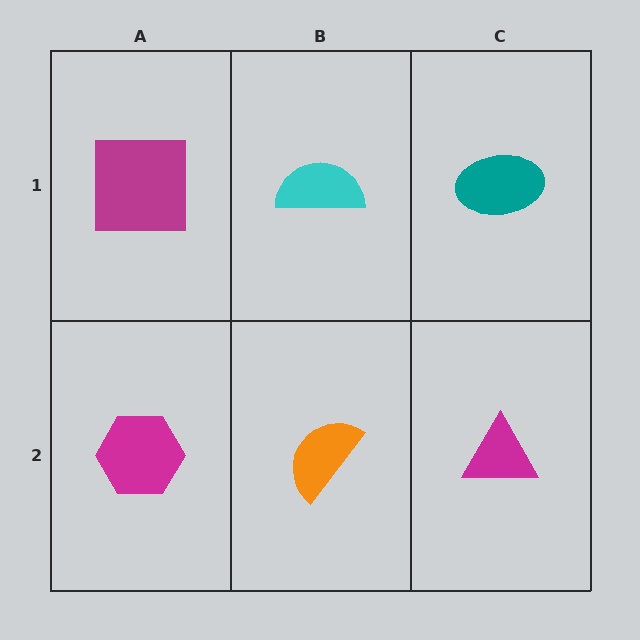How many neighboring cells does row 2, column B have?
3.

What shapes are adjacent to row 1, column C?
A magenta triangle (row 2, column C), a cyan semicircle (row 1, column B).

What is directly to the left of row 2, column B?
A magenta hexagon.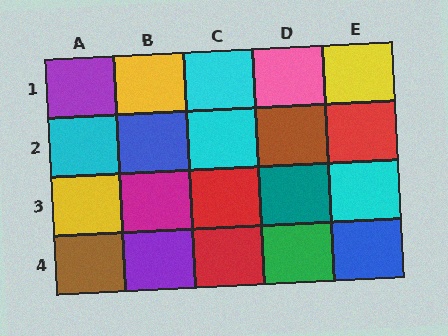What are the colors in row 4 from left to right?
Brown, purple, red, green, blue.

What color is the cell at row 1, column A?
Purple.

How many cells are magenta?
1 cell is magenta.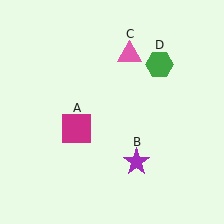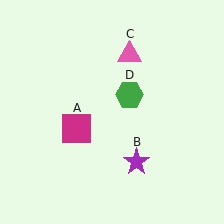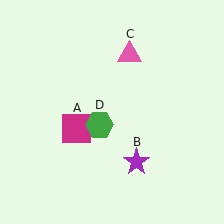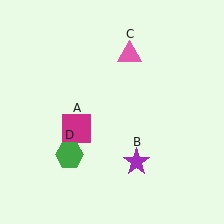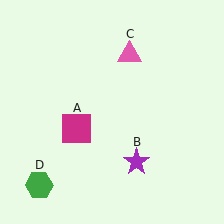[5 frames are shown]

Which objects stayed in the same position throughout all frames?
Magenta square (object A) and purple star (object B) and pink triangle (object C) remained stationary.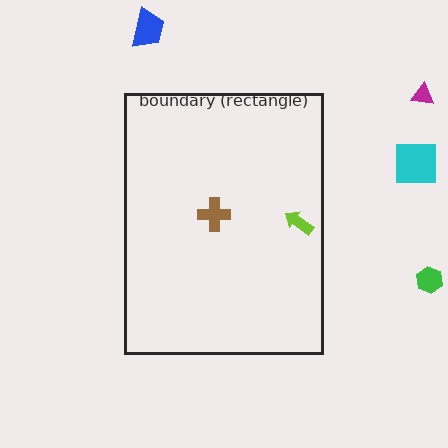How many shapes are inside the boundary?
2 inside, 4 outside.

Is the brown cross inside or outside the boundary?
Inside.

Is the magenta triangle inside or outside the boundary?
Outside.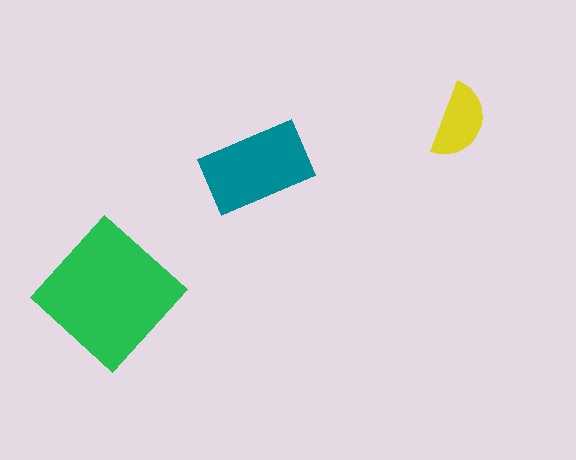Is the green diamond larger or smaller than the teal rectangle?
Larger.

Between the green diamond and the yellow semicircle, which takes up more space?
The green diamond.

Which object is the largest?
The green diamond.